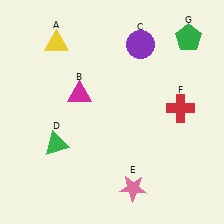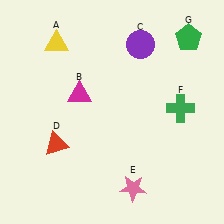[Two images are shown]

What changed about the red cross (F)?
In Image 1, F is red. In Image 2, it changed to green.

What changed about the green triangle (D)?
In Image 1, D is green. In Image 2, it changed to red.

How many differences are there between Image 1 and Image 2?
There are 2 differences between the two images.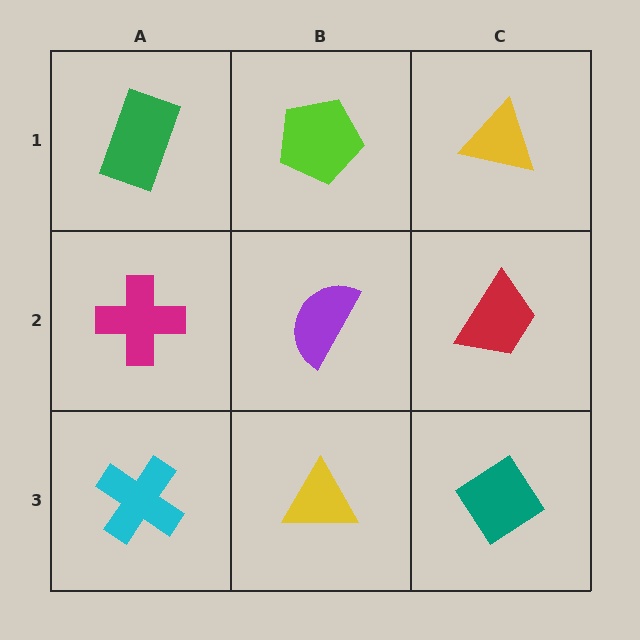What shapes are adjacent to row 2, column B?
A lime pentagon (row 1, column B), a yellow triangle (row 3, column B), a magenta cross (row 2, column A), a red trapezoid (row 2, column C).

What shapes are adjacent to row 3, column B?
A purple semicircle (row 2, column B), a cyan cross (row 3, column A), a teal diamond (row 3, column C).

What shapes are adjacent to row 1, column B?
A purple semicircle (row 2, column B), a green rectangle (row 1, column A), a yellow triangle (row 1, column C).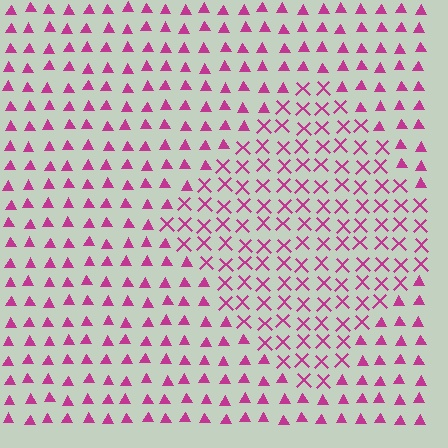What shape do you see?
I see a diamond.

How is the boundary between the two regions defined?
The boundary is defined by a change in element shape: X marks inside vs. triangles outside. All elements share the same color and spacing.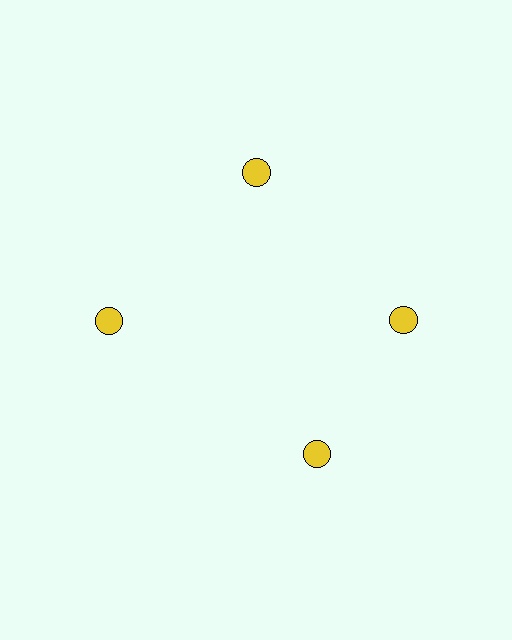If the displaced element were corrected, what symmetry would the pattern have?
It would have 4-fold rotational symmetry — the pattern would map onto itself every 90 degrees.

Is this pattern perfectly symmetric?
No. The 4 yellow circles are arranged in a ring, but one element near the 6 o'clock position is rotated out of alignment along the ring, breaking the 4-fold rotational symmetry.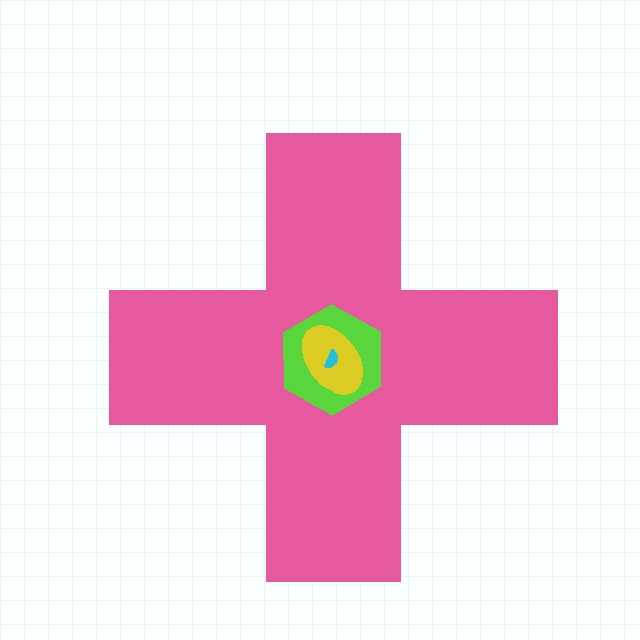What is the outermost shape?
The pink cross.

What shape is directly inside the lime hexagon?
The yellow ellipse.